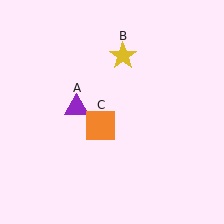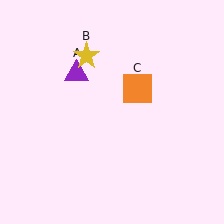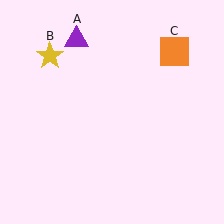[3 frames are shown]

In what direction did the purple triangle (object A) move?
The purple triangle (object A) moved up.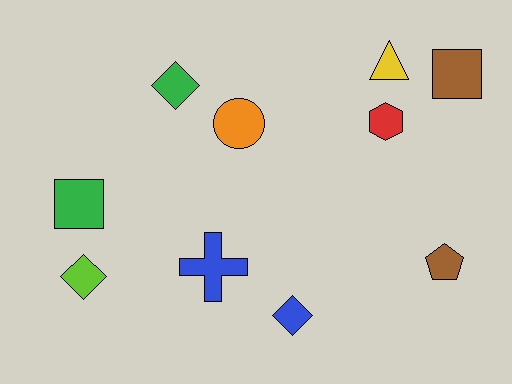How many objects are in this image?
There are 10 objects.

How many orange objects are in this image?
There is 1 orange object.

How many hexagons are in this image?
There is 1 hexagon.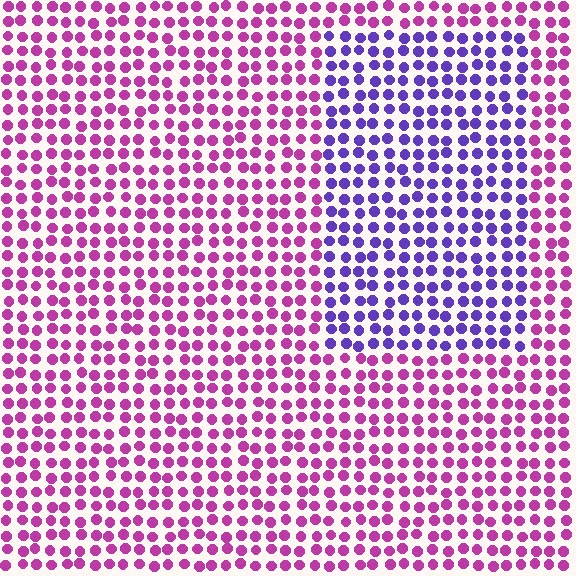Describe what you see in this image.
The image is filled with small magenta elements in a uniform arrangement. A rectangle-shaped region is visible where the elements are tinted to a slightly different hue, forming a subtle color boundary.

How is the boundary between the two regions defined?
The boundary is defined purely by a slight shift in hue (about 53 degrees). Spacing, size, and orientation are identical on both sides.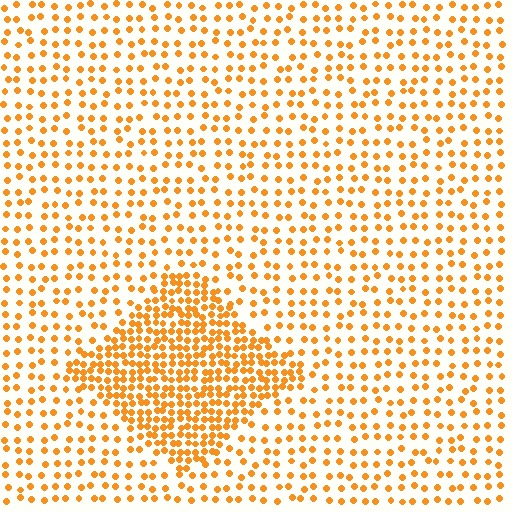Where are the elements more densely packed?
The elements are more densely packed inside the diamond boundary.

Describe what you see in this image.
The image contains small orange elements arranged at two different densities. A diamond-shaped region is visible where the elements are more densely packed than the surrounding area.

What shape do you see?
I see a diamond.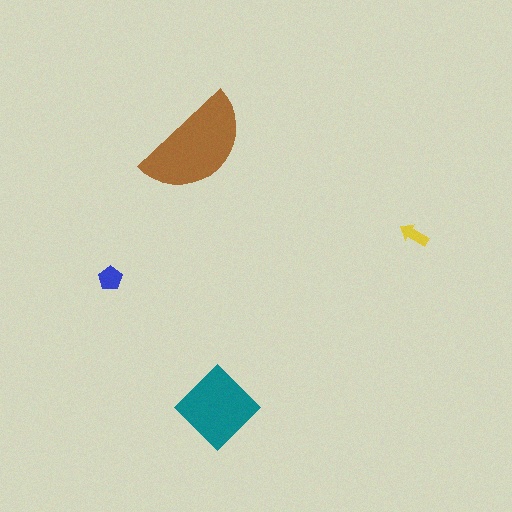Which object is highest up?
The brown semicircle is topmost.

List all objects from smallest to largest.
The yellow arrow, the blue pentagon, the teal diamond, the brown semicircle.